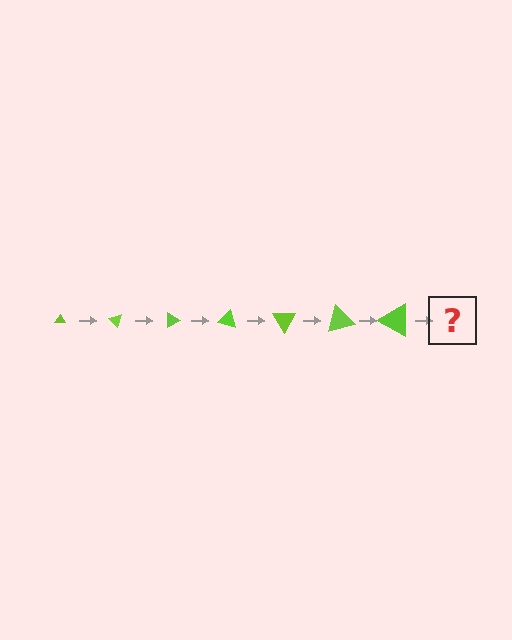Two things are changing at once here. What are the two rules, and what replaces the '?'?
The two rules are that the triangle grows larger each step and it rotates 45 degrees each step. The '?' should be a triangle, larger than the previous one and rotated 315 degrees from the start.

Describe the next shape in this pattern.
It should be a triangle, larger than the previous one and rotated 315 degrees from the start.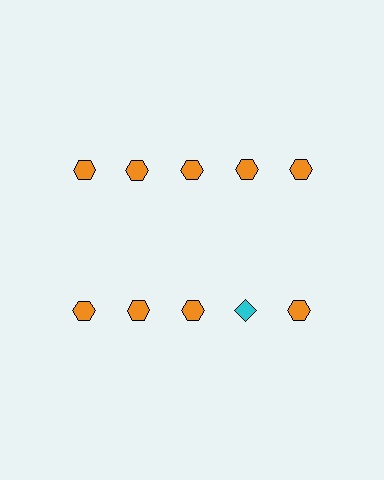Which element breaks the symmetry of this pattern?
The cyan diamond in the second row, second from right column breaks the symmetry. All other shapes are orange hexagons.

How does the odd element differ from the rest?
It differs in both color (cyan instead of orange) and shape (diamond instead of hexagon).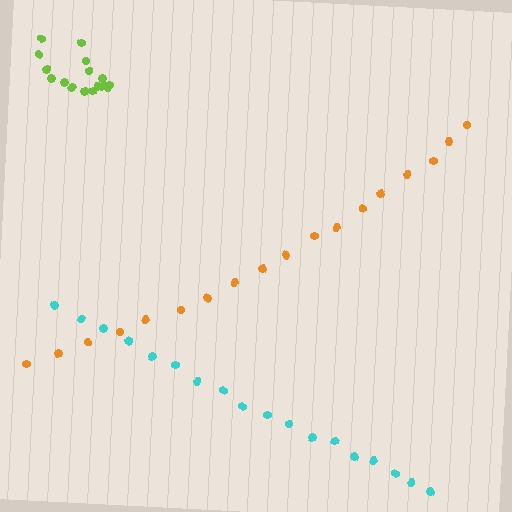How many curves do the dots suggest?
There are 3 distinct paths.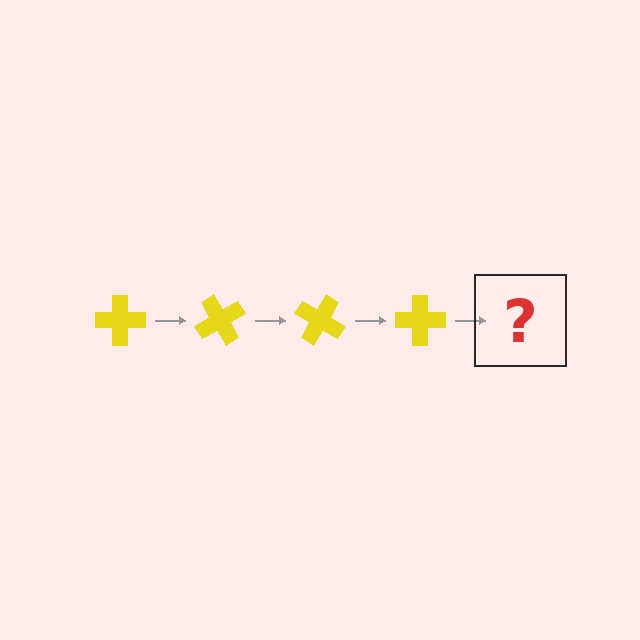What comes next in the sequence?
The next element should be a yellow cross rotated 240 degrees.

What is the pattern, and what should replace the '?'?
The pattern is that the cross rotates 60 degrees each step. The '?' should be a yellow cross rotated 240 degrees.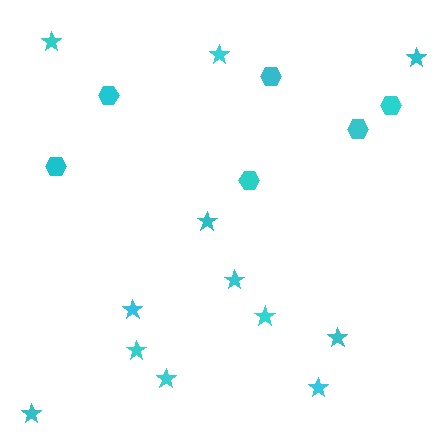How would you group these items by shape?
There are 2 groups: one group of hexagons (6) and one group of stars (12).